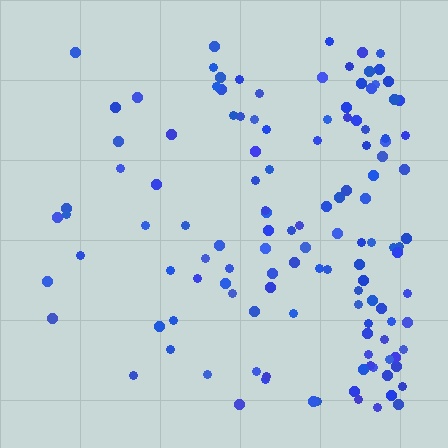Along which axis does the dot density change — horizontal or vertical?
Horizontal.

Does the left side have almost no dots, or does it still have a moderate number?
Still a moderate number, just noticeably fewer than the right.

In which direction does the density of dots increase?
From left to right, with the right side densest.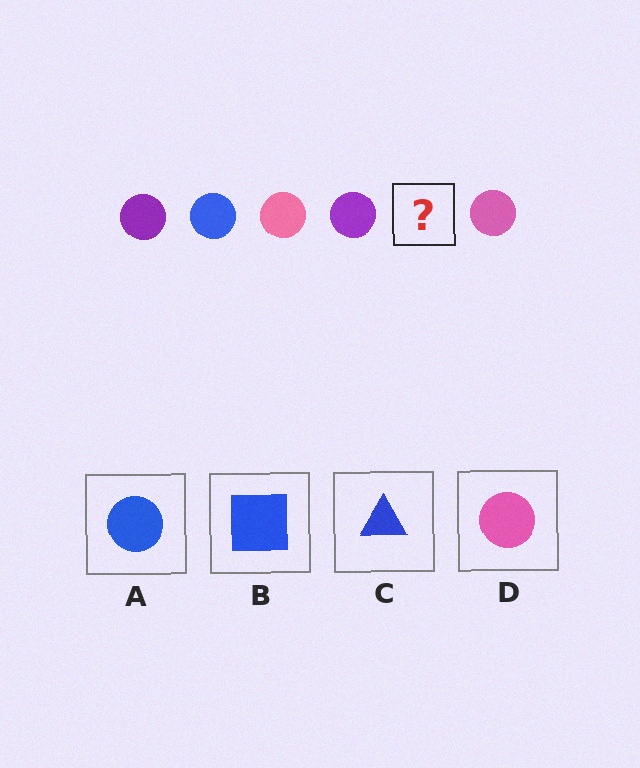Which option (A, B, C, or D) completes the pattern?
A.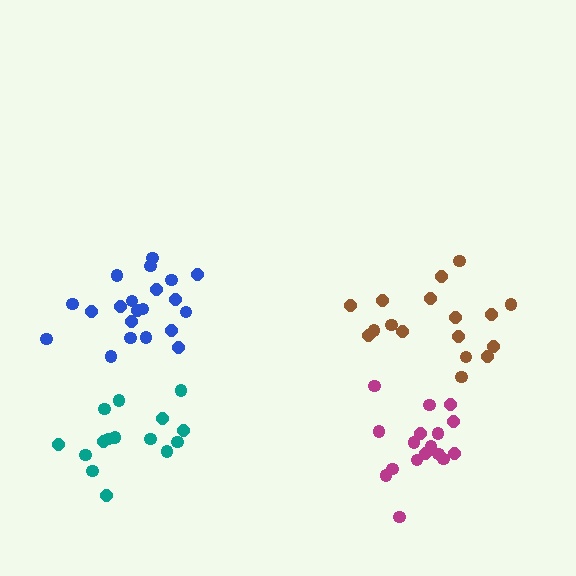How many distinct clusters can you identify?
There are 4 distinct clusters.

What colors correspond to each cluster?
The clusters are colored: blue, brown, teal, magenta.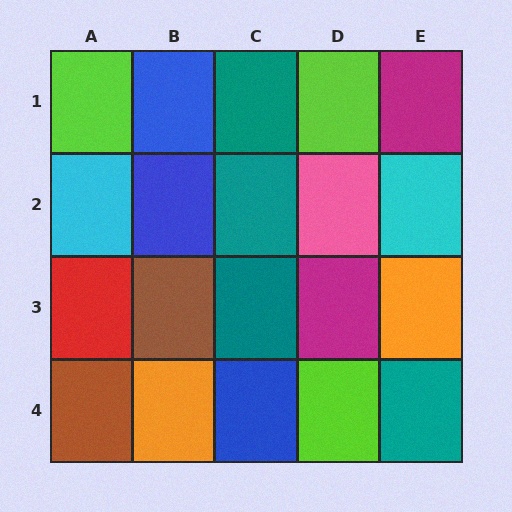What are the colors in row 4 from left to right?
Brown, orange, blue, lime, teal.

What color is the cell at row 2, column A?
Cyan.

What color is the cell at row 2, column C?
Teal.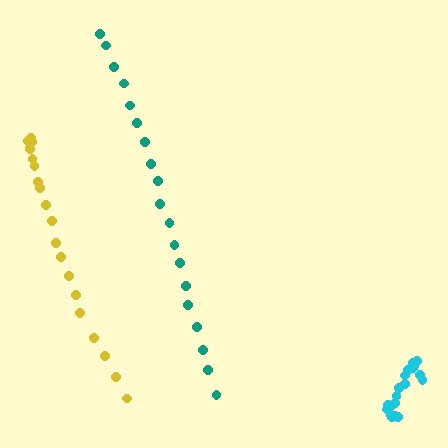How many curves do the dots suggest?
There are 3 distinct paths.